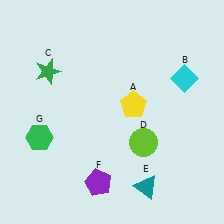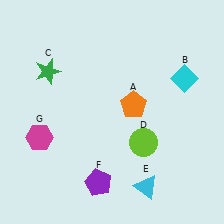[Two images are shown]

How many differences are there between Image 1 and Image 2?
There are 3 differences between the two images.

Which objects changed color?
A changed from yellow to orange. E changed from teal to cyan. G changed from green to magenta.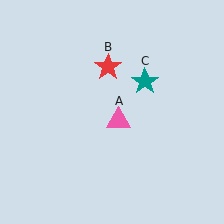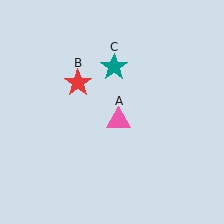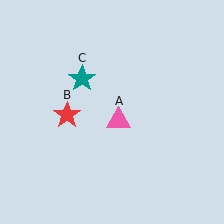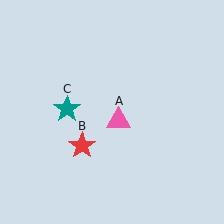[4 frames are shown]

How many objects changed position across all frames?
2 objects changed position: red star (object B), teal star (object C).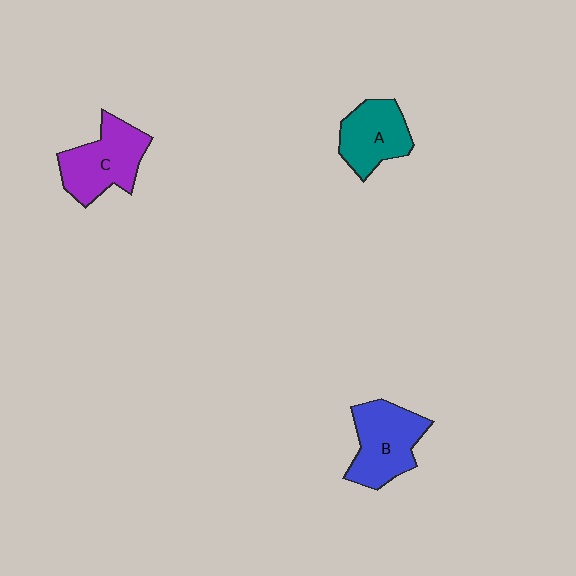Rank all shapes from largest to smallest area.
From largest to smallest: B (blue), C (purple), A (teal).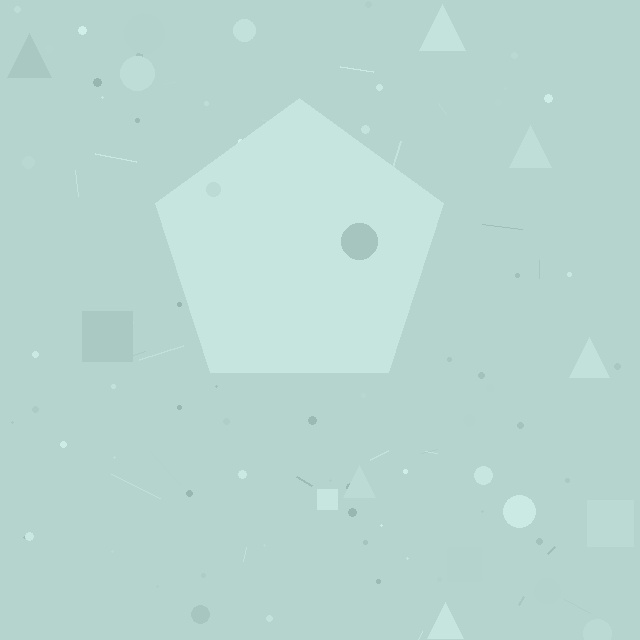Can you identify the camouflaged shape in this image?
The camouflaged shape is a pentagon.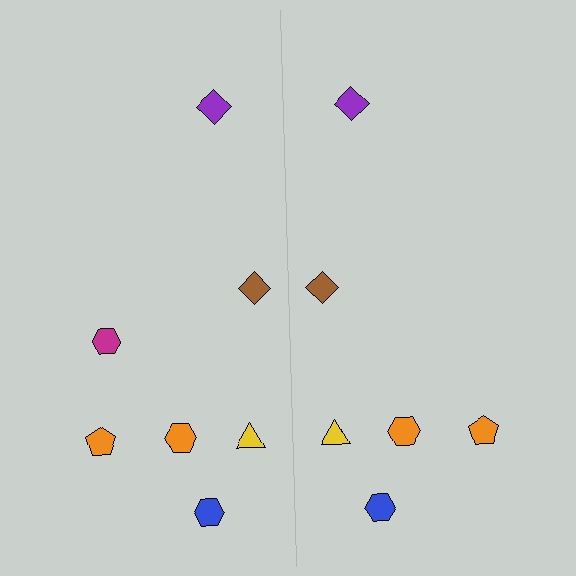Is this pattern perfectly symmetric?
No, the pattern is not perfectly symmetric. A magenta hexagon is missing from the right side.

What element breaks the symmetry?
A magenta hexagon is missing from the right side.